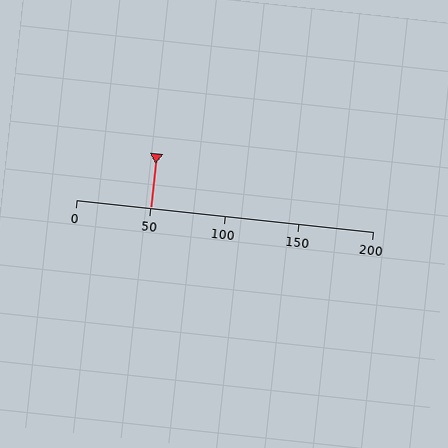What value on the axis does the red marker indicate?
The marker indicates approximately 50.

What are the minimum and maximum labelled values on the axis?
The axis runs from 0 to 200.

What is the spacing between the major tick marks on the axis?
The major ticks are spaced 50 apart.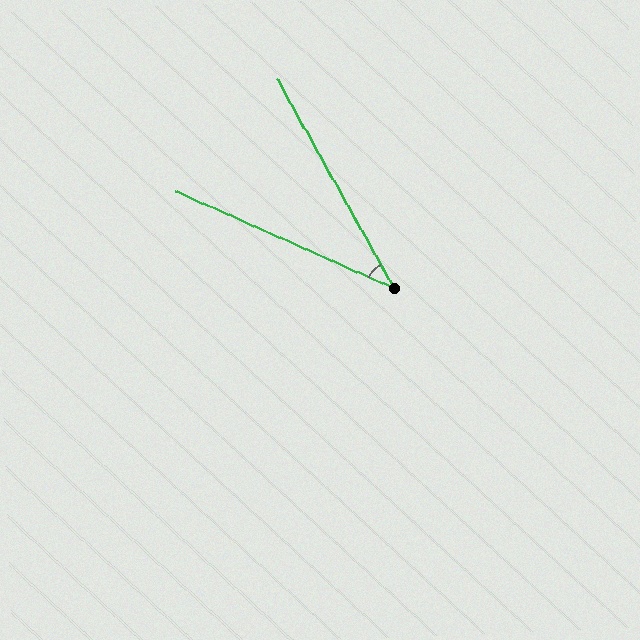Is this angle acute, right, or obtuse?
It is acute.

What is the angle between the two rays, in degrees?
Approximately 37 degrees.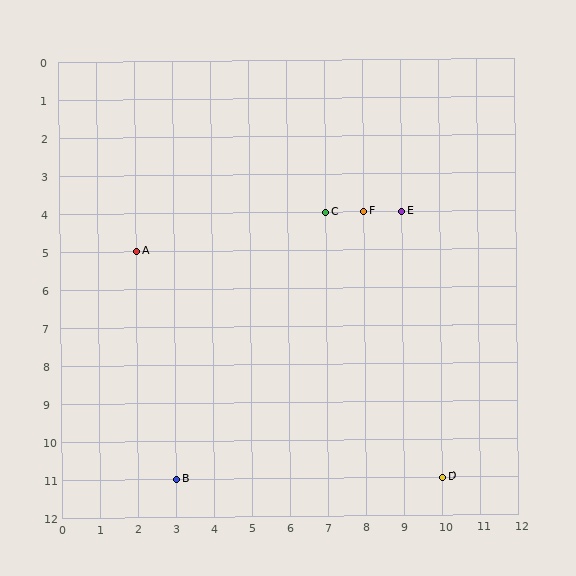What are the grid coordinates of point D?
Point D is at grid coordinates (10, 11).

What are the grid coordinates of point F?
Point F is at grid coordinates (8, 4).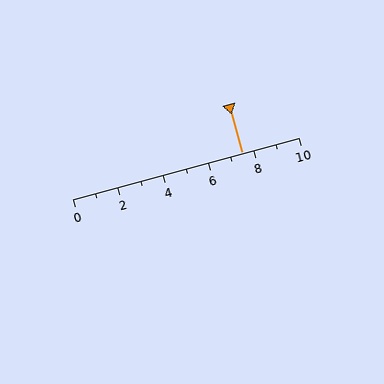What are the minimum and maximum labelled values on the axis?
The axis runs from 0 to 10.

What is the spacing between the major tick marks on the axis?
The major ticks are spaced 2 apart.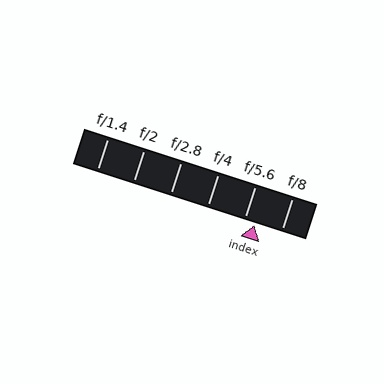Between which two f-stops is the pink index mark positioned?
The index mark is between f/5.6 and f/8.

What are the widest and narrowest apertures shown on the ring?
The widest aperture shown is f/1.4 and the narrowest is f/8.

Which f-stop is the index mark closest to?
The index mark is closest to f/5.6.